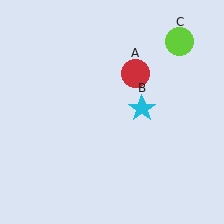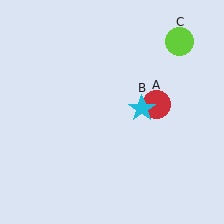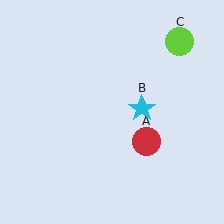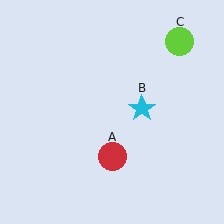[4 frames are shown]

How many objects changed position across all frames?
1 object changed position: red circle (object A).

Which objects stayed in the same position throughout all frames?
Cyan star (object B) and lime circle (object C) remained stationary.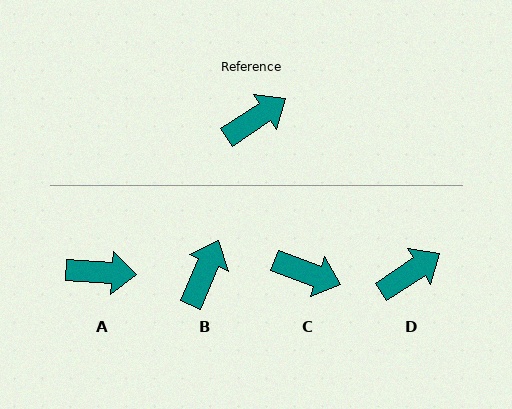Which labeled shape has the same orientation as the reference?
D.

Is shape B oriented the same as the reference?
No, it is off by about 34 degrees.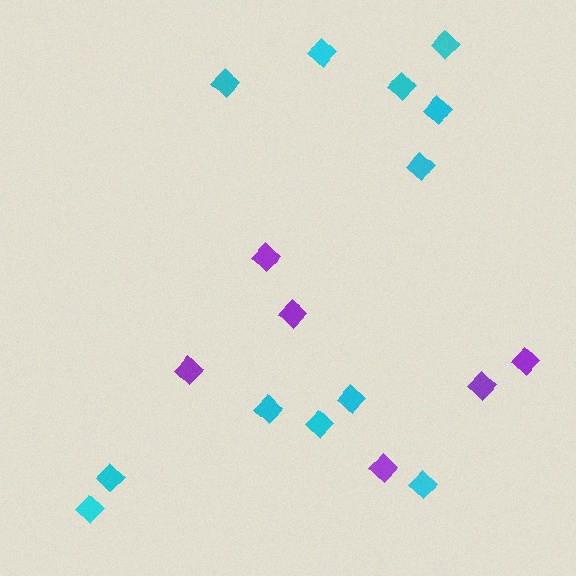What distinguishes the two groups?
There are 2 groups: one group of purple diamonds (6) and one group of cyan diamonds (12).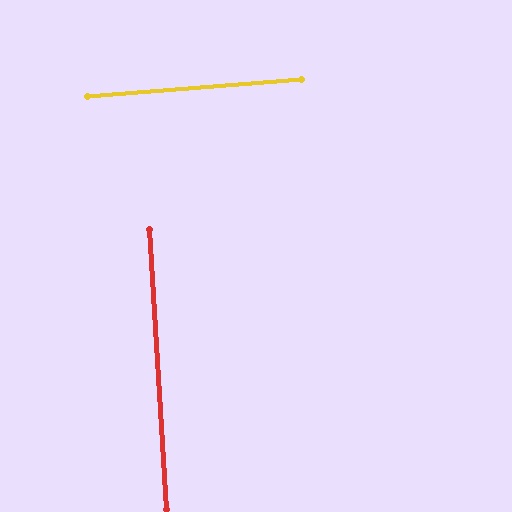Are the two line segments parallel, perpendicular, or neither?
Perpendicular — they meet at approximately 89°.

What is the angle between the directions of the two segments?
Approximately 89 degrees.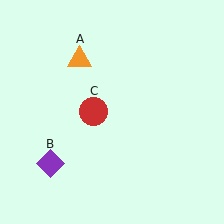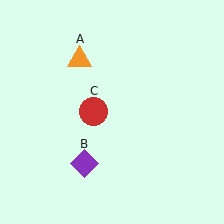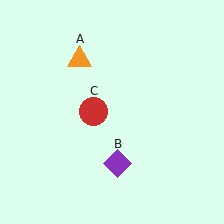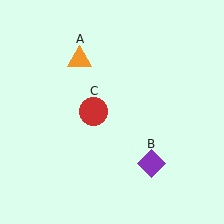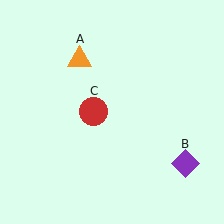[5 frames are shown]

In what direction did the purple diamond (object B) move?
The purple diamond (object B) moved right.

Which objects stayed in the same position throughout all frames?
Orange triangle (object A) and red circle (object C) remained stationary.